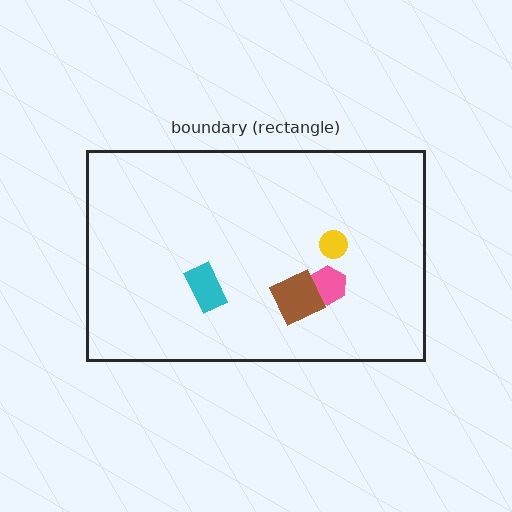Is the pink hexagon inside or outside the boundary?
Inside.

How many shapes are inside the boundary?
4 inside, 0 outside.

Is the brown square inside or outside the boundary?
Inside.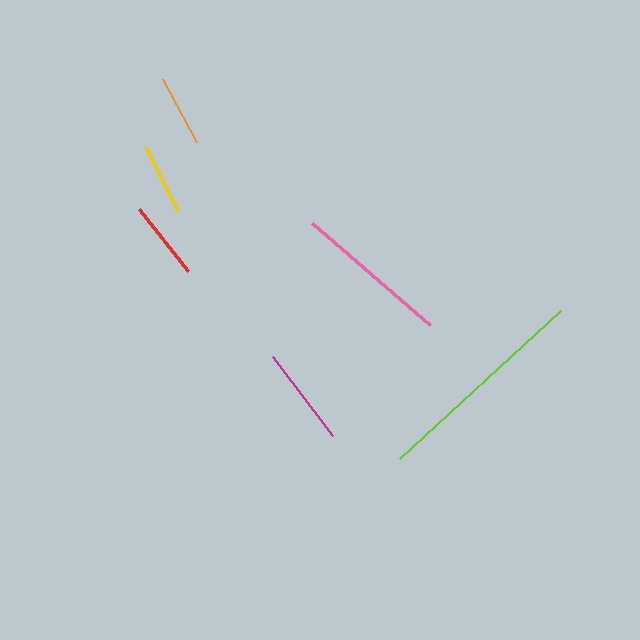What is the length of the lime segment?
The lime segment is approximately 218 pixels long.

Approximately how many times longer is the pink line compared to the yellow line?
The pink line is approximately 2.1 times the length of the yellow line.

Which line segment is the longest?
The lime line is the longest at approximately 218 pixels.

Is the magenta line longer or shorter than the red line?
The magenta line is longer than the red line.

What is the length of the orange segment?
The orange segment is approximately 71 pixels long.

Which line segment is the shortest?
The orange line is the shortest at approximately 71 pixels.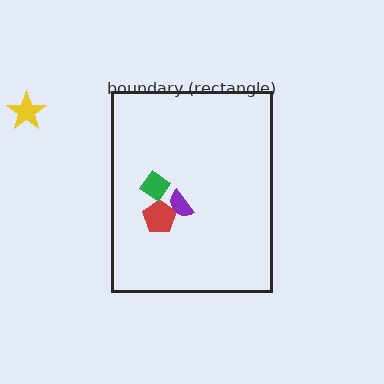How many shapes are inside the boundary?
3 inside, 1 outside.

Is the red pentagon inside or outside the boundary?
Inside.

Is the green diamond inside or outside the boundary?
Inside.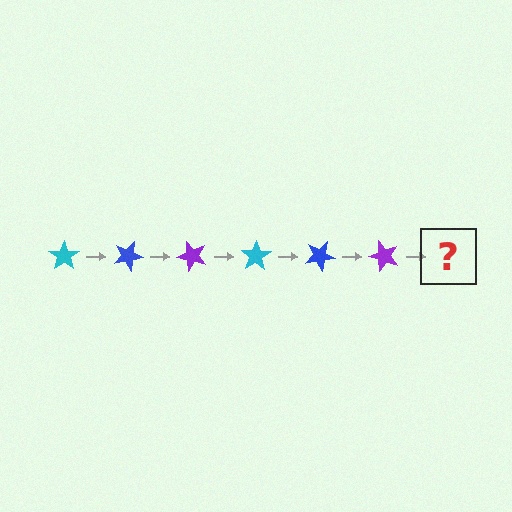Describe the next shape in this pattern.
It should be a cyan star, rotated 150 degrees from the start.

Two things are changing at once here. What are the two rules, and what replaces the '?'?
The two rules are that it rotates 25 degrees each step and the color cycles through cyan, blue, and purple. The '?' should be a cyan star, rotated 150 degrees from the start.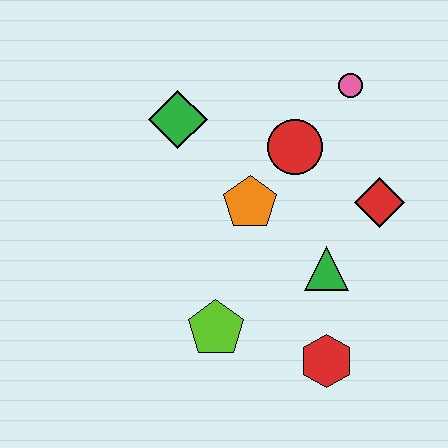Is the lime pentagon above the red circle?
No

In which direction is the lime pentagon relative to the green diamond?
The lime pentagon is below the green diamond.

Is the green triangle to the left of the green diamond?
No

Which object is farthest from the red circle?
The red hexagon is farthest from the red circle.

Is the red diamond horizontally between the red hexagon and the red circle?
No